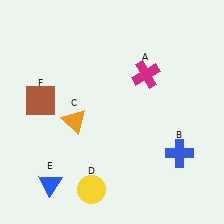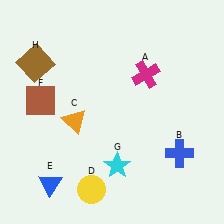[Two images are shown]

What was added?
A cyan star (G), a brown square (H) were added in Image 2.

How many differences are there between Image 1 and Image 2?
There are 2 differences between the two images.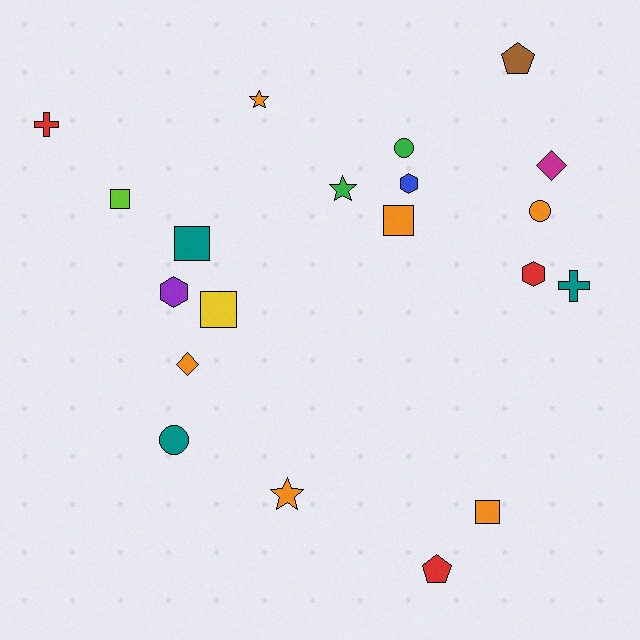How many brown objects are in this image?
There is 1 brown object.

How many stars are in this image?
There are 3 stars.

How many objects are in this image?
There are 20 objects.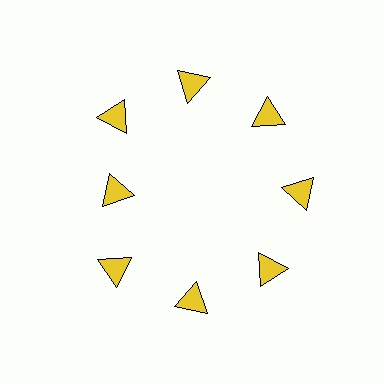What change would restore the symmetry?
The symmetry would be restored by moving it outward, back onto the ring so that all 8 triangles sit at equal angles and equal distance from the center.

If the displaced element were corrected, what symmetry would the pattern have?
It would have 8-fold rotational symmetry — the pattern would map onto itself every 45 degrees.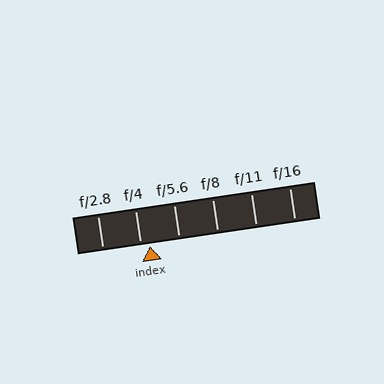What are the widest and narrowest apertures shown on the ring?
The widest aperture shown is f/2.8 and the narrowest is f/16.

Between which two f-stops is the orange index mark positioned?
The index mark is between f/4 and f/5.6.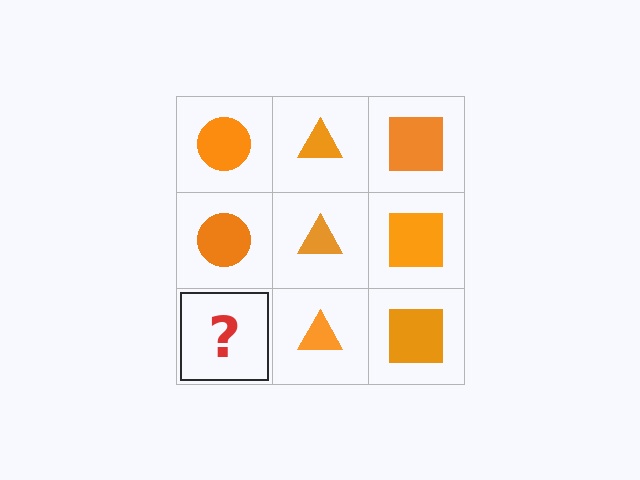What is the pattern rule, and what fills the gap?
The rule is that each column has a consistent shape. The gap should be filled with an orange circle.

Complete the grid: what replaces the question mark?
The question mark should be replaced with an orange circle.